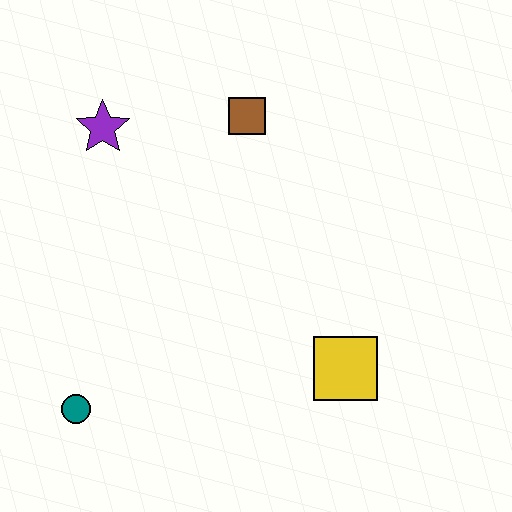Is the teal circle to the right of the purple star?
No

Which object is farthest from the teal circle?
The brown square is farthest from the teal circle.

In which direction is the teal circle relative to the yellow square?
The teal circle is to the left of the yellow square.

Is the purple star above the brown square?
No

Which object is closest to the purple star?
The brown square is closest to the purple star.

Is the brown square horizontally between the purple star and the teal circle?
No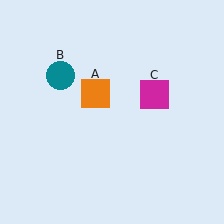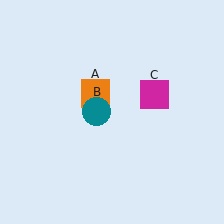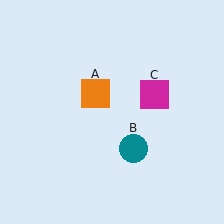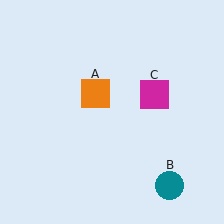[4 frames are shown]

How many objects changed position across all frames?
1 object changed position: teal circle (object B).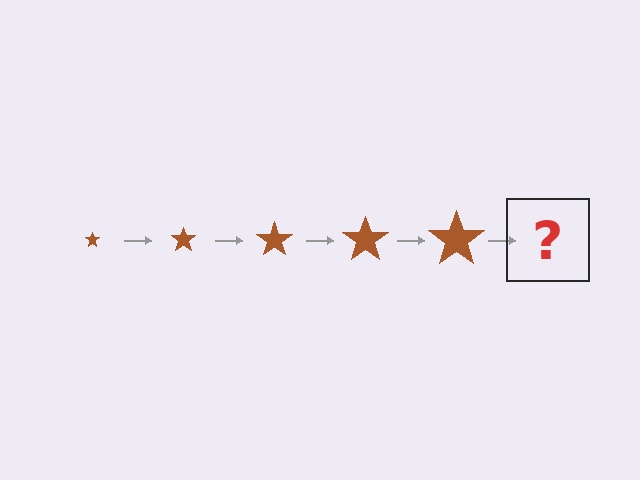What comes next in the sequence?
The next element should be a brown star, larger than the previous one.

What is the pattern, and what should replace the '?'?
The pattern is that the star gets progressively larger each step. The '?' should be a brown star, larger than the previous one.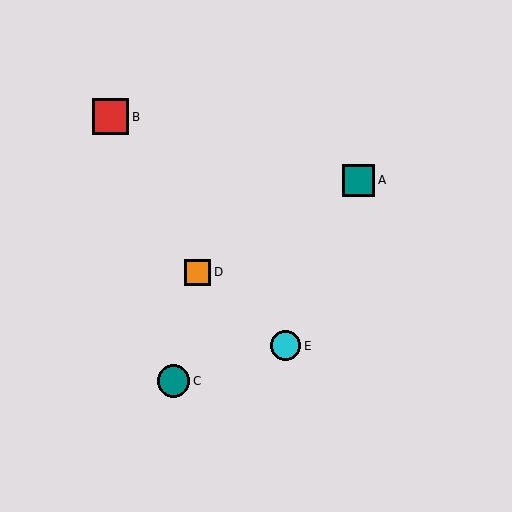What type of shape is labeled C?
Shape C is a teal circle.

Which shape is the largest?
The red square (labeled B) is the largest.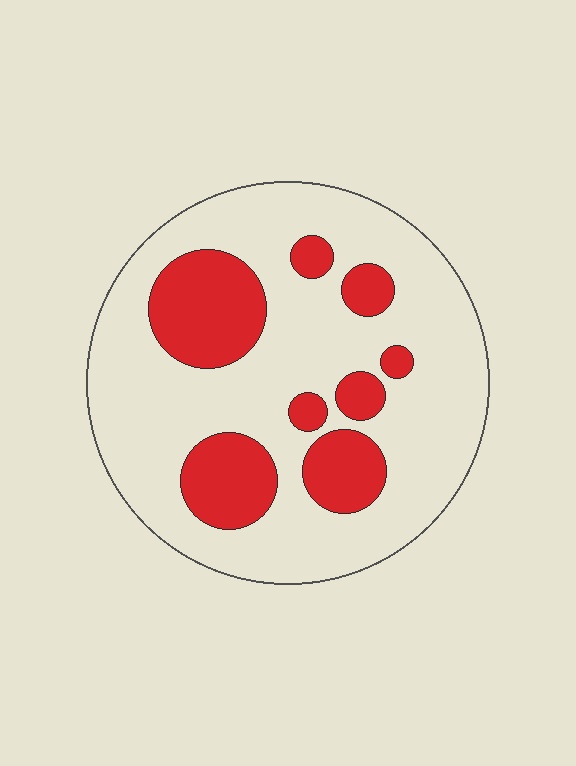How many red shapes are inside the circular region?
8.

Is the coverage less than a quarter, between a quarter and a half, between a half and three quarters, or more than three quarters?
Between a quarter and a half.